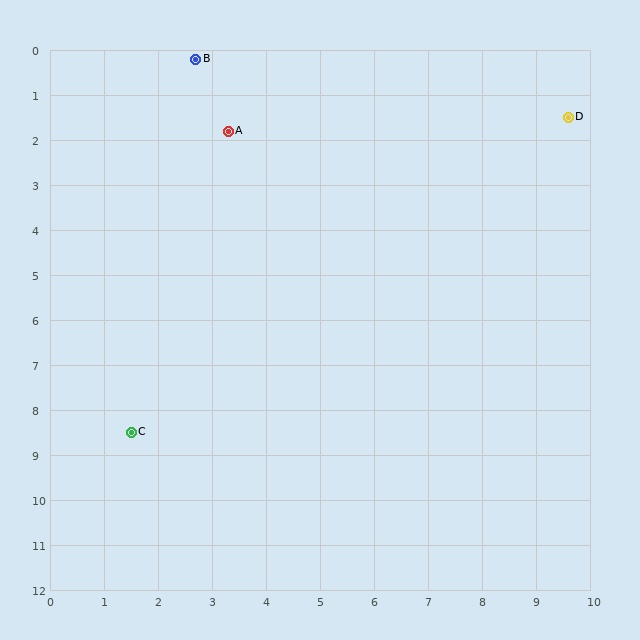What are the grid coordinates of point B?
Point B is at approximately (2.7, 0.2).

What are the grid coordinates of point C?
Point C is at approximately (1.5, 8.5).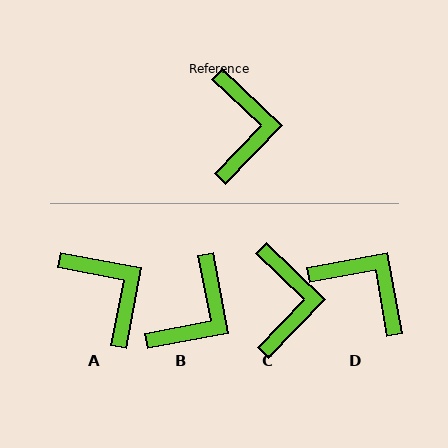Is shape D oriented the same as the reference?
No, it is off by about 54 degrees.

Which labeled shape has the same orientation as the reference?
C.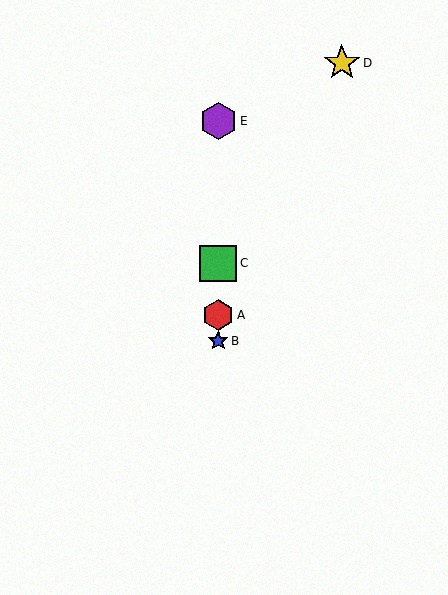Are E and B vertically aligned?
Yes, both are at x≈218.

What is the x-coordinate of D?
Object D is at x≈342.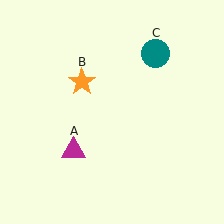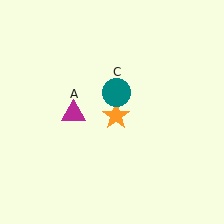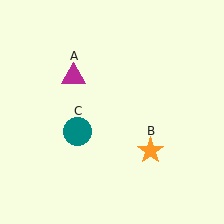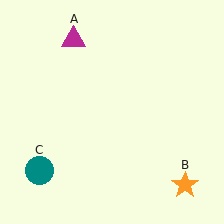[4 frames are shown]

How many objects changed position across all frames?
3 objects changed position: magenta triangle (object A), orange star (object B), teal circle (object C).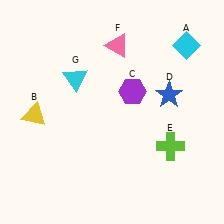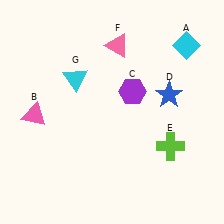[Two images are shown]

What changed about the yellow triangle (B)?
In Image 1, B is yellow. In Image 2, it changed to pink.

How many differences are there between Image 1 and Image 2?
There is 1 difference between the two images.